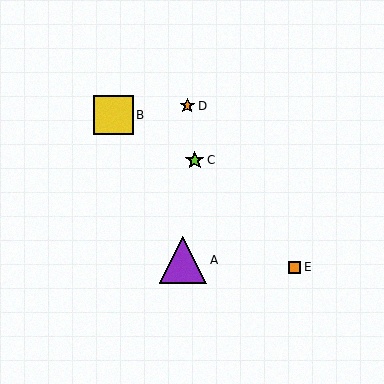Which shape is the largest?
The purple triangle (labeled A) is the largest.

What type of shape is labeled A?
Shape A is a purple triangle.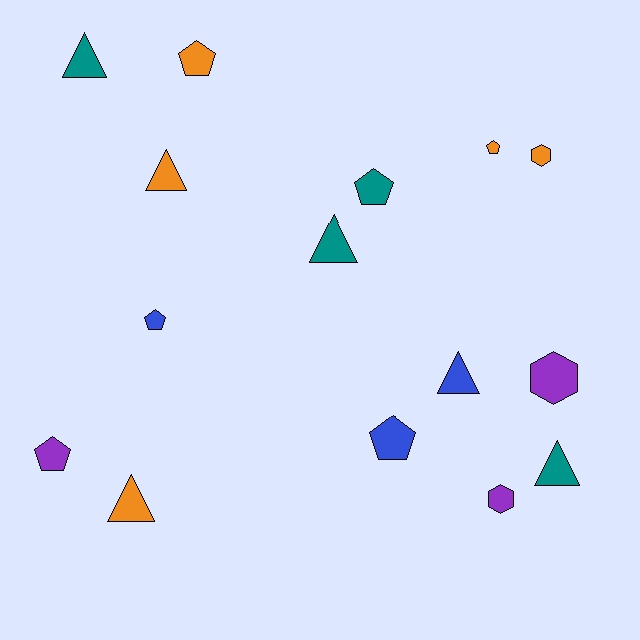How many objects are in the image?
There are 15 objects.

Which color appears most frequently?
Orange, with 5 objects.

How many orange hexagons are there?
There is 1 orange hexagon.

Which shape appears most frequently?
Pentagon, with 6 objects.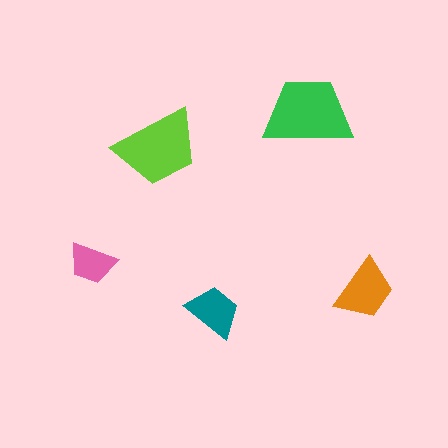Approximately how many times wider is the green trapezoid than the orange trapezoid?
About 1.5 times wider.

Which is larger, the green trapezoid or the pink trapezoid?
The green one.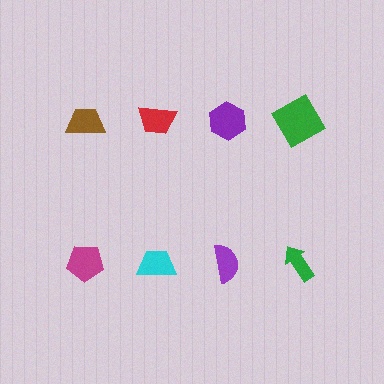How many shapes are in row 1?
4 shapes.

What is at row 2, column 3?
A purple semicircle.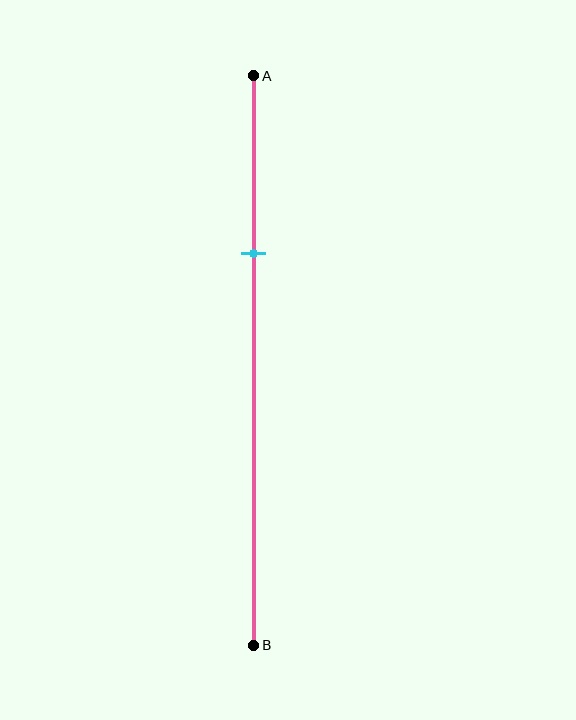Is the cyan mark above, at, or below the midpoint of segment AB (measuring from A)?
The cyan mark is above the midpoint of segment AB.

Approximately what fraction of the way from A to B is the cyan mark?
The cyan mark is approximately 30% of the way from A to B.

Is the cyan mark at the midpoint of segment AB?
No, the mark is at about 30% from A, not at the 50% midpoint.